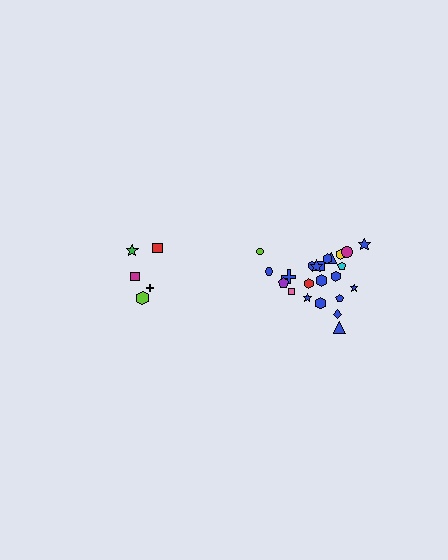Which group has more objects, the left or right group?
The right group.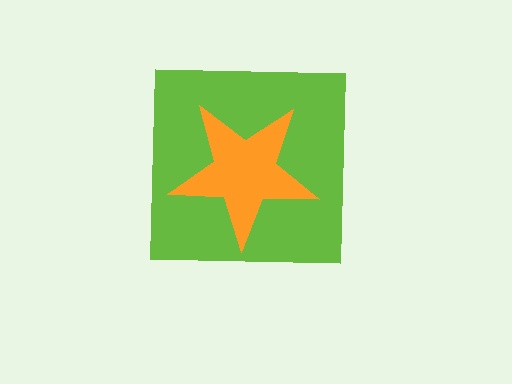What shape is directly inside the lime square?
The orange star.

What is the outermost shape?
The lime square.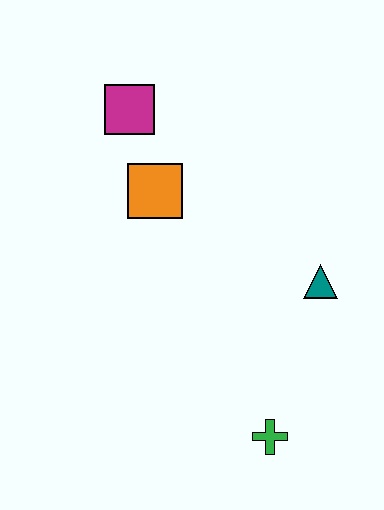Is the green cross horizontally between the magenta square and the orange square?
No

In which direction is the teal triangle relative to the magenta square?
The teal triangle is to the right of the magenta square.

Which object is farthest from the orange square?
The green cross is farthest from the orange square.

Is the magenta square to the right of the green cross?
No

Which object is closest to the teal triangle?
The green cross is closest to the teal triangle.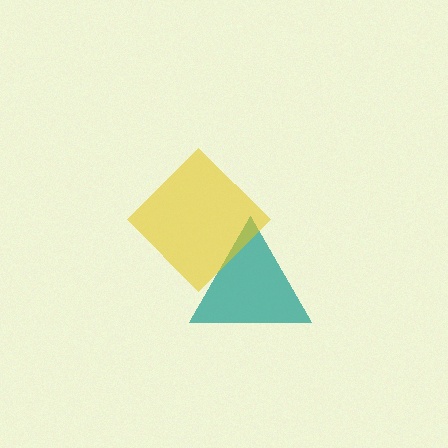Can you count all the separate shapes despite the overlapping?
Yes, there are 2 separate shapes.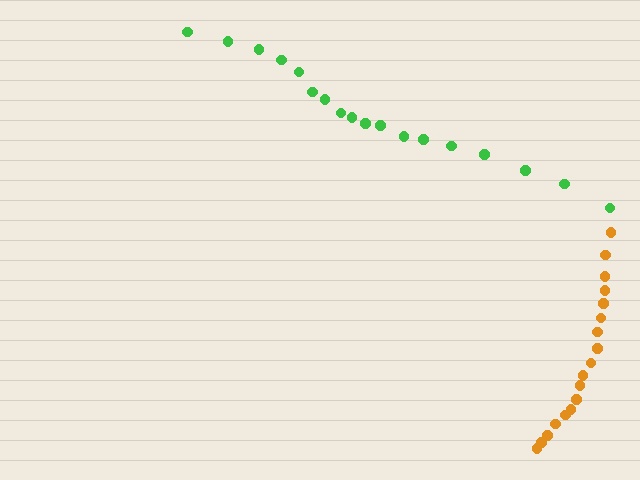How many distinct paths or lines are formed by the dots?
There are 2 distinct paths.